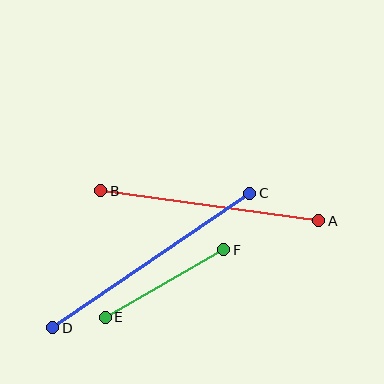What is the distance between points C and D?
The distance is approximately 239 pixels.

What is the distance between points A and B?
The distance is approximately 220 pixels.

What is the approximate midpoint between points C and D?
The midpoint is at approximately (151, 261) pixels.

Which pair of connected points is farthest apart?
Points C and D are farthest apart.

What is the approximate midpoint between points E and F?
The midpoint is at approximately (165, 284) pixels.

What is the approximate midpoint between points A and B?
The midpoint is at approximately (210, 206) pixels.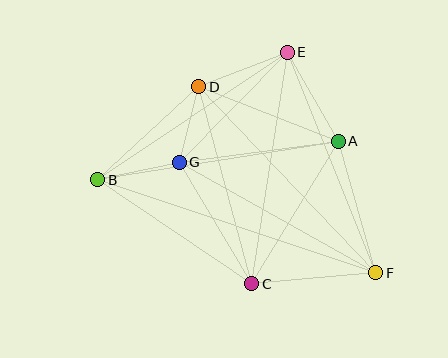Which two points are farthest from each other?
Points B and F are farthest from each other.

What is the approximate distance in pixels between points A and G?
The distance between A and G is approximately 160 pixels.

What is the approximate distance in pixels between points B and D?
The distance between B and D is approximately 138 pixels.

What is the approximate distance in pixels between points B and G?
The distance between B and G is approximately 84 pixels.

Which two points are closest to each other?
Points D and G are closest to each other.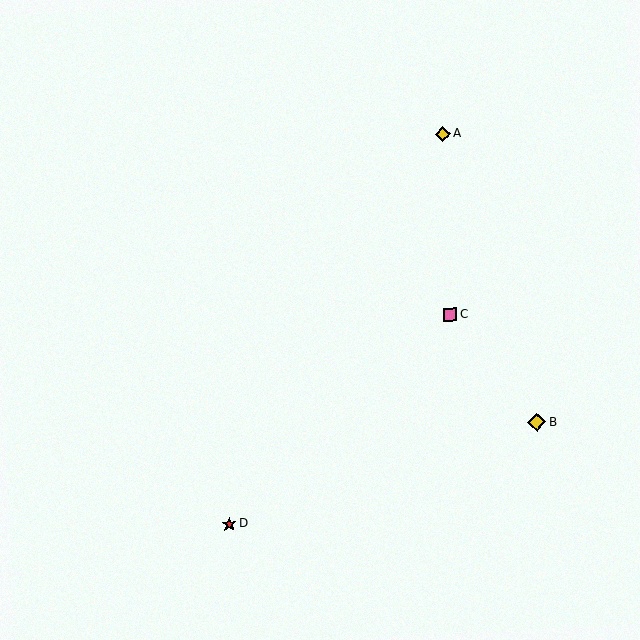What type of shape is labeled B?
Shape B is a yellow diamond.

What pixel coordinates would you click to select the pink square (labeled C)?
Click at (450, 315) to select the pink square C.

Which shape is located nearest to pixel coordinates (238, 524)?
The red star (labeled D) at (229, 524) is nearest to that location.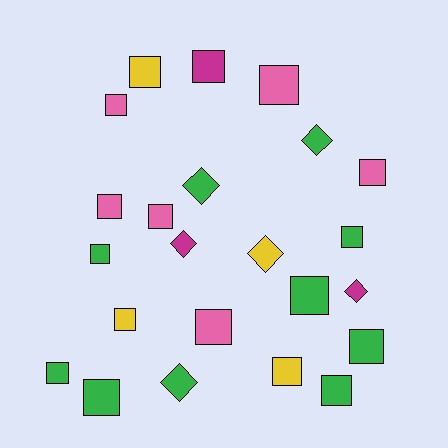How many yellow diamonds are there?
There is 1 yellow diamond.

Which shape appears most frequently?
Square, with 17 objects.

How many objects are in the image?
There are 23 objects.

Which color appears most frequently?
Green, with 10 objects.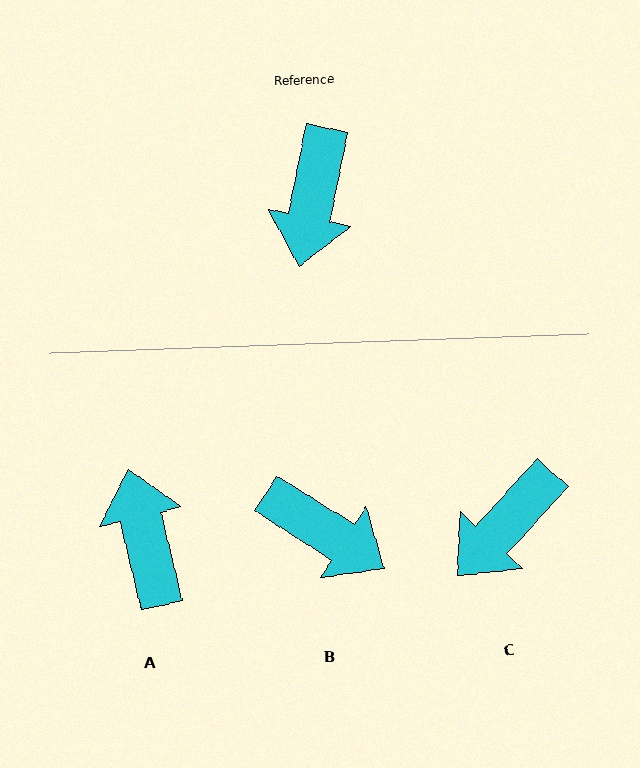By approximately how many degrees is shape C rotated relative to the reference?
Approximately 31 degrees clockwise.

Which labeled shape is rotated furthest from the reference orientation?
A, about 155 degrees away.